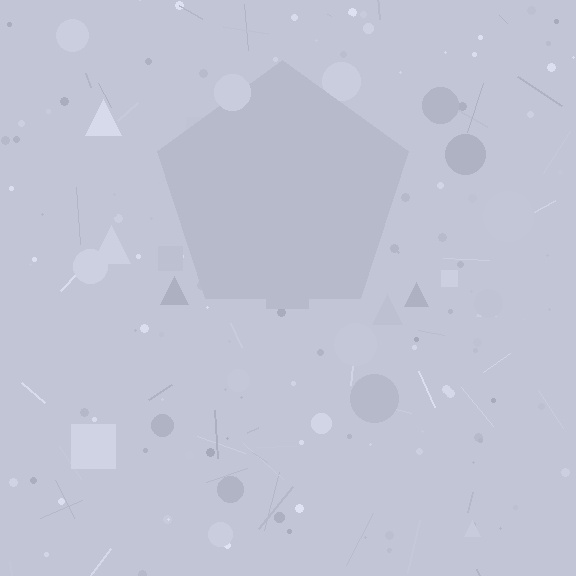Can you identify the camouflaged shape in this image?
The camouflaged shape is a pentagon.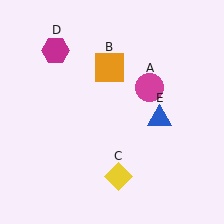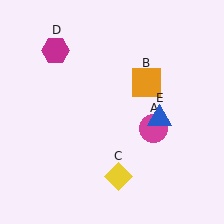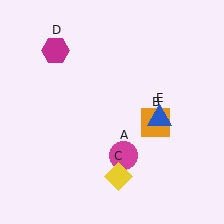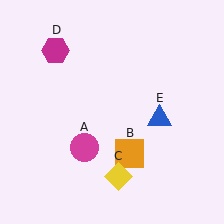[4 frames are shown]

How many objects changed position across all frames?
2 objects changed position: magenta circle (object A), orange square (object B).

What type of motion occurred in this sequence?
The magenta circle (object A), orange square (object B) rotated clockwise around the center of the scene.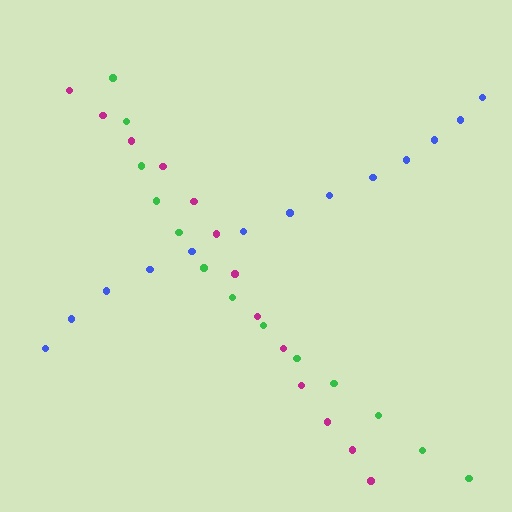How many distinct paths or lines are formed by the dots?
There are 3 distinct paths.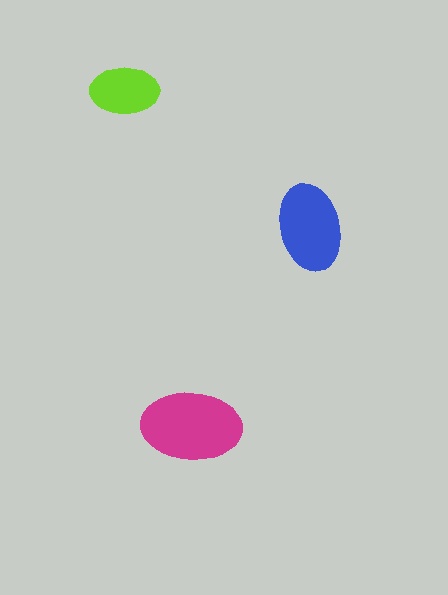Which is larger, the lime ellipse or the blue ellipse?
The blue one.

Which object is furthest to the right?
The blue ellipse is rightmost.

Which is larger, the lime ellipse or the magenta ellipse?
The magenta one.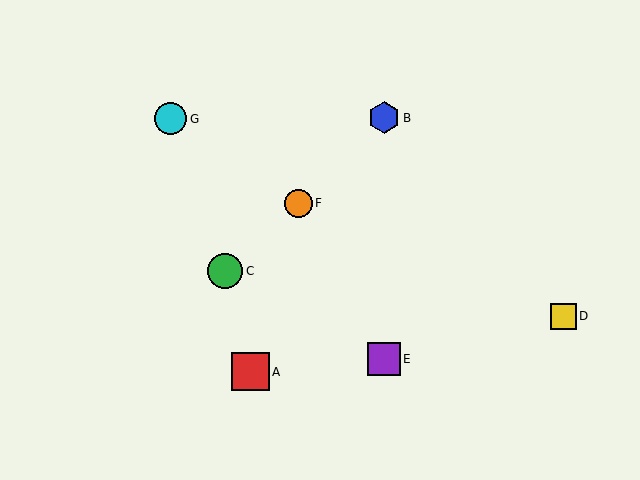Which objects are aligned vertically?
Objects B, E are aligned vertically.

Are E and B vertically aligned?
Yes, both are at x≈384.